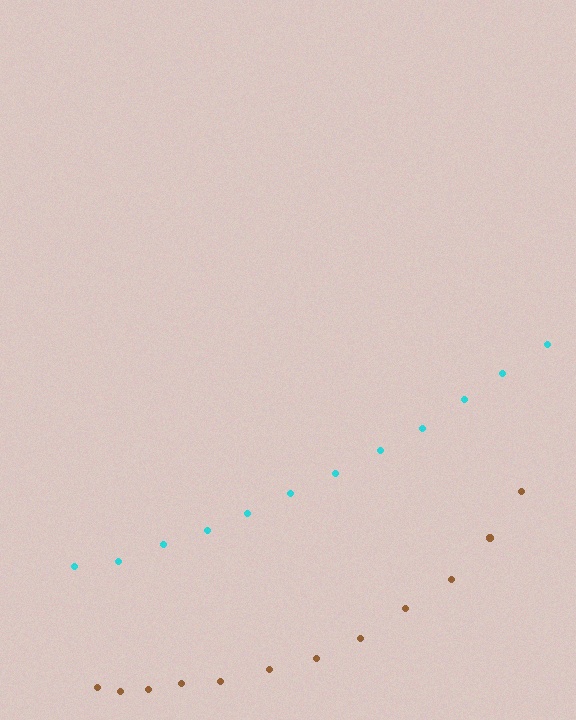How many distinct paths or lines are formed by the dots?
There are 2 distinct paths.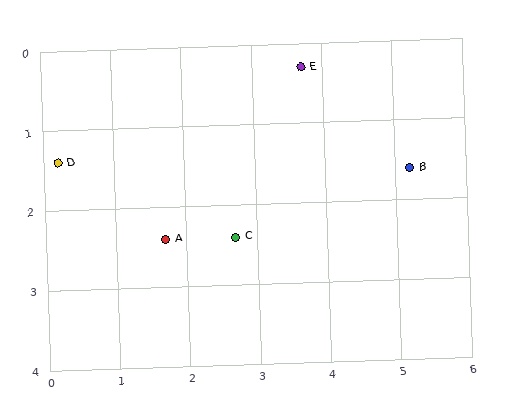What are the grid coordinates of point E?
Point E is at approximately (3.7, 0.3).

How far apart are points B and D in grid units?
Points B and D are about 5.0 grid units apart.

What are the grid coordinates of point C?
Point C is at approximately (2.7, 2.4).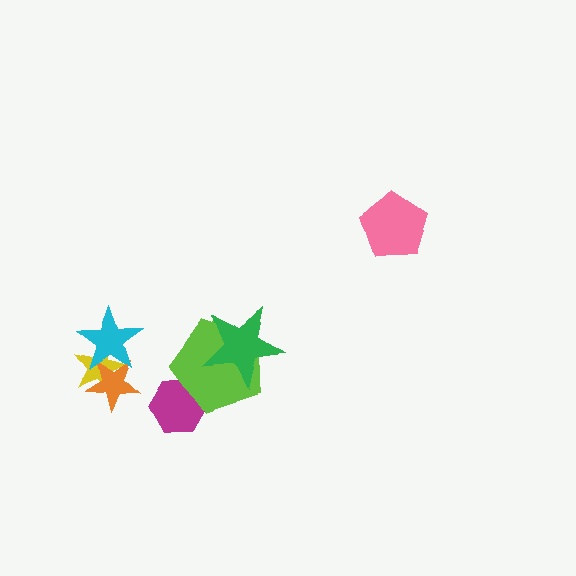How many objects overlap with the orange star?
2 objects overlap with the orange star.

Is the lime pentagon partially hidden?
Yes, it is partially covered by another shape.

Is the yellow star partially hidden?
Yes, it is partially covered by another shape.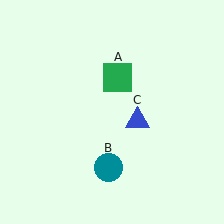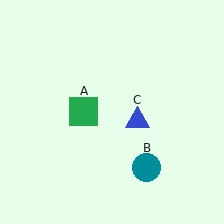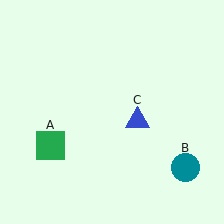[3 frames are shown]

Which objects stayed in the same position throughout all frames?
Blue triangle (object C) remained stationary.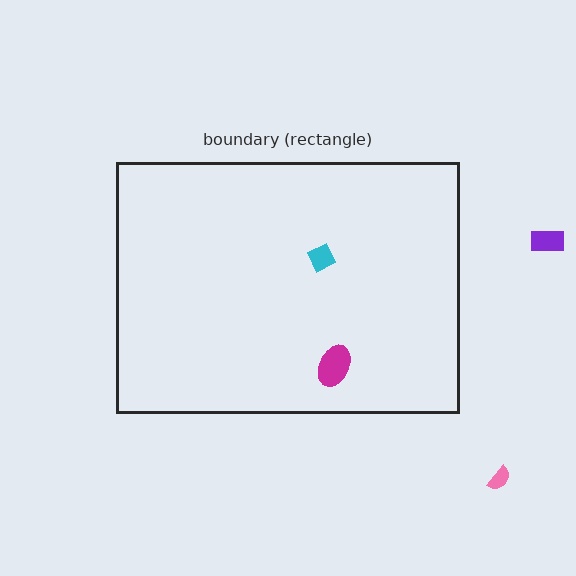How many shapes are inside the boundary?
2 inside, 2 outside.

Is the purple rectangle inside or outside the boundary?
Outside.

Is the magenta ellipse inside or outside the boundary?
Inside.